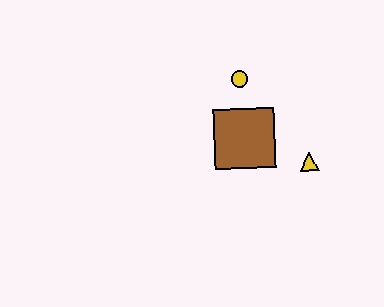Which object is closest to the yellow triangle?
The brown square is closest to the yellow triangle.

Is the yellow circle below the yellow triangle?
No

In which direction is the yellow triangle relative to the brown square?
The yellow triangle is to the right of the brown square.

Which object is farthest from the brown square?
The yellow triangle is farthest from the brown square.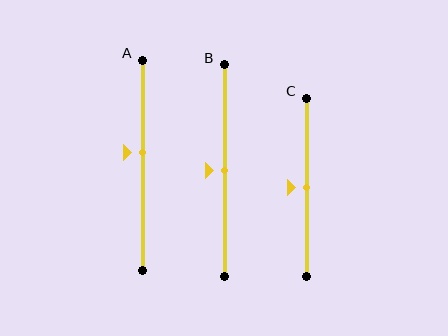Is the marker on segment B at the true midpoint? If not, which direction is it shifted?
Yes, the marker on segment B is at the true midpoint.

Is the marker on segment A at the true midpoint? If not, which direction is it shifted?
No, the marker on segment A is shifted upward by about 6% of the segment length.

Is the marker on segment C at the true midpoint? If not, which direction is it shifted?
Yes, the marker on segment C is at the true midpoint.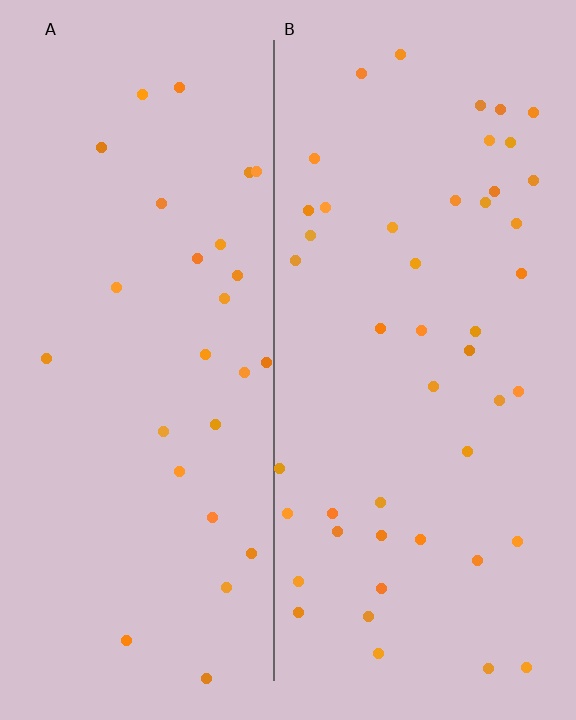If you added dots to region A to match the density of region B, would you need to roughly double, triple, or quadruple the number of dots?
Approximately double.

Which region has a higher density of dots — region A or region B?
B (the right).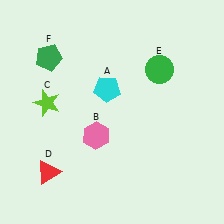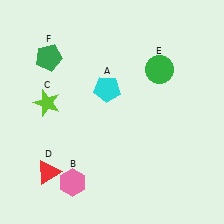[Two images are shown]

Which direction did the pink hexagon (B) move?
The pink hexagon (B) moved down.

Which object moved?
The pink hexagon (B) moved down.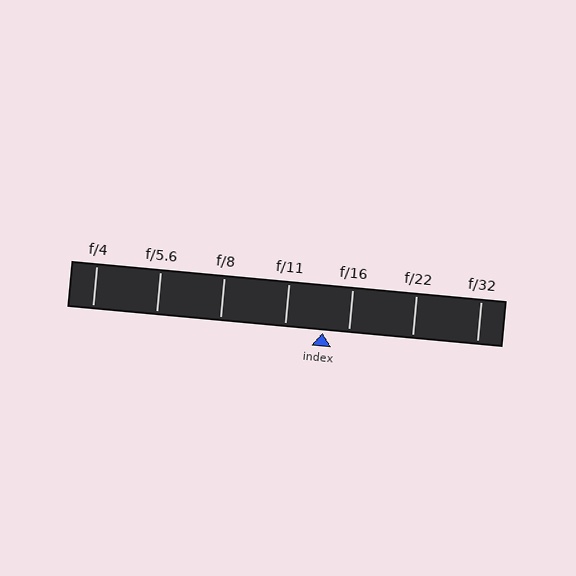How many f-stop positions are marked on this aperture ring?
There are 7 f-stop positions marked.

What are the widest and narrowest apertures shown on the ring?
The widest aperture shown is f/4 and the narrowest is f/32.